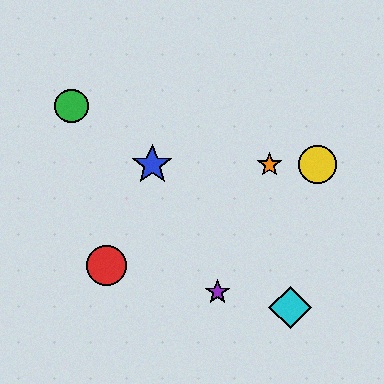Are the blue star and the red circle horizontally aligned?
No, the blue star is at y≈165 and the red circle is at y≈265.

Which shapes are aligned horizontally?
The blue star, the yellow circle, the orange star are aligned horizontally.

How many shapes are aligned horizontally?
3 shapes (the blue star, the yellow circle, the orange star) are aligned horizontally.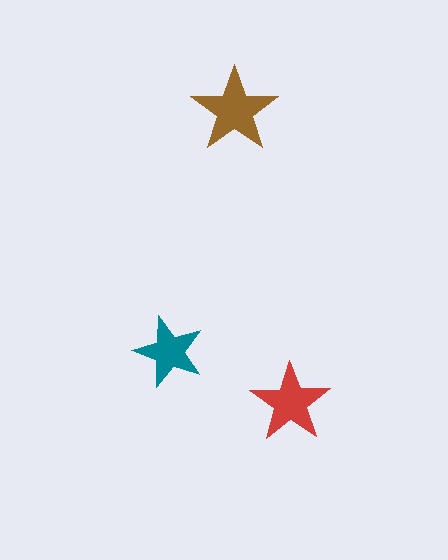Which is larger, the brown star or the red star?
The brown one.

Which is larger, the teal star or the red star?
The red one.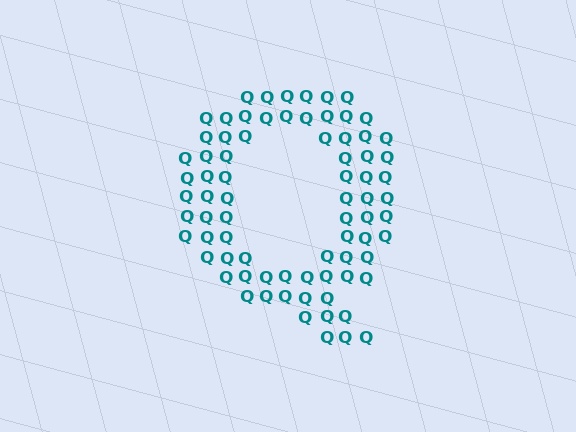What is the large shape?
The large shape is the letter Q.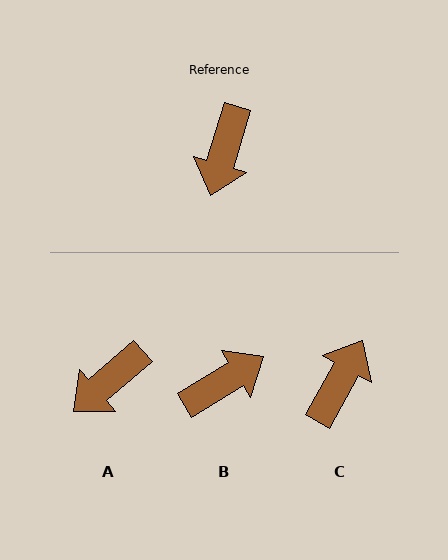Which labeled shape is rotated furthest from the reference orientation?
C, about 168 degrees away.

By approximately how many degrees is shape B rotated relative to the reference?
Approximately 139 degrees counter-clockwise.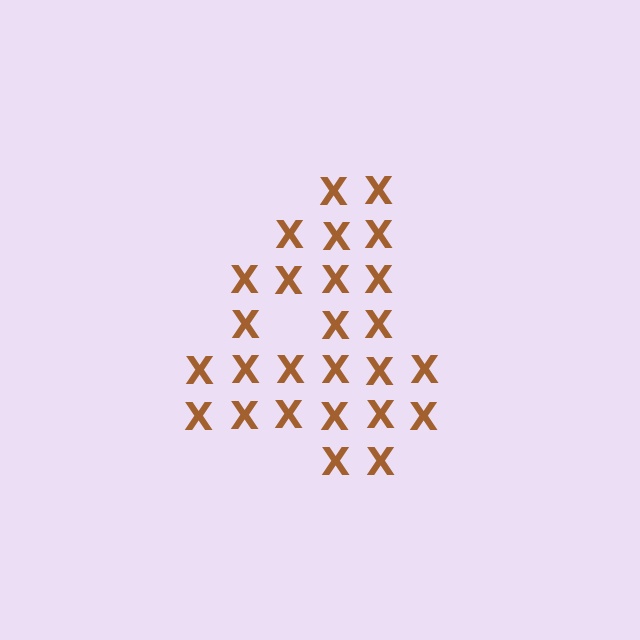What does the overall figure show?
The overall figure shows the digit 4.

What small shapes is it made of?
It is made of small letter X's.